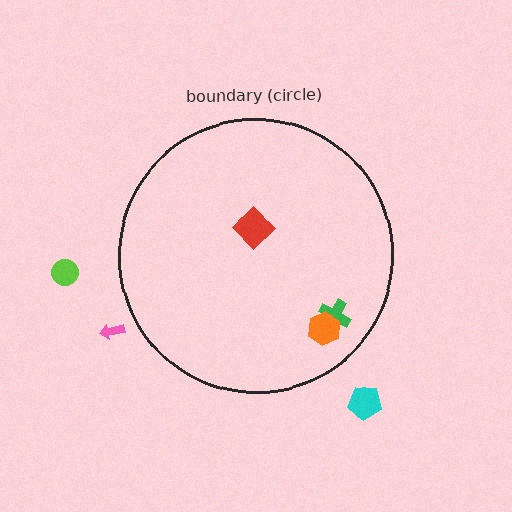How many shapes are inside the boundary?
3 inside, 3 outside.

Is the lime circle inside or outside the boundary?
Outside.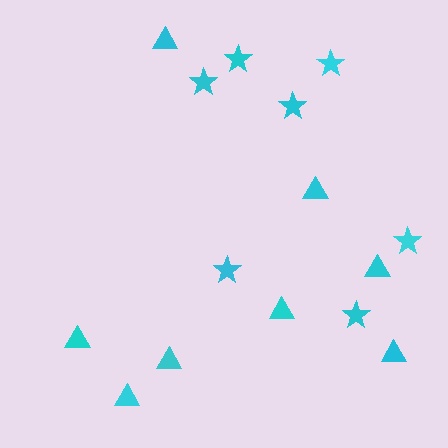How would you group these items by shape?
There are 2 groups: one group of triangles (8) and one group of stars (7).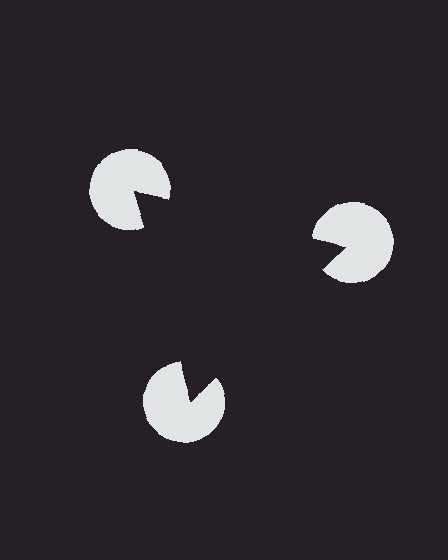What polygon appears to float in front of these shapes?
An illusory triangle — its edges are inferred from the aligned wedge cuts in the pac-man discs, not physically drawn.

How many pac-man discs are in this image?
There are 3 — one at each vertex of the illusory triangle.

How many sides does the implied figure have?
3 sides.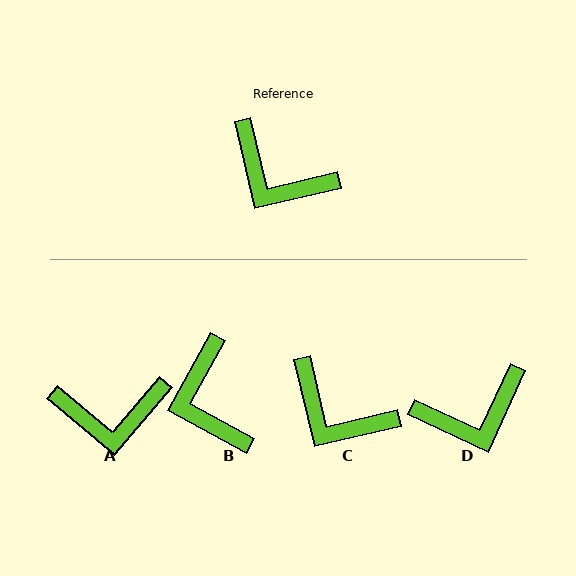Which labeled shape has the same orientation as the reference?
C.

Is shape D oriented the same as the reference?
No, it is off by about 52 degrees.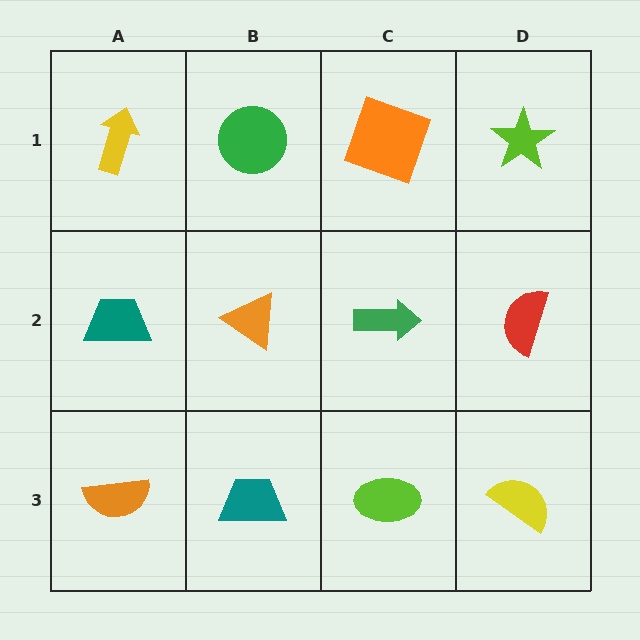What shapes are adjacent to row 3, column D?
A red semicircle (row 2, column D), a lime ellipse (row 3, column C).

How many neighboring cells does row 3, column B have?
3.